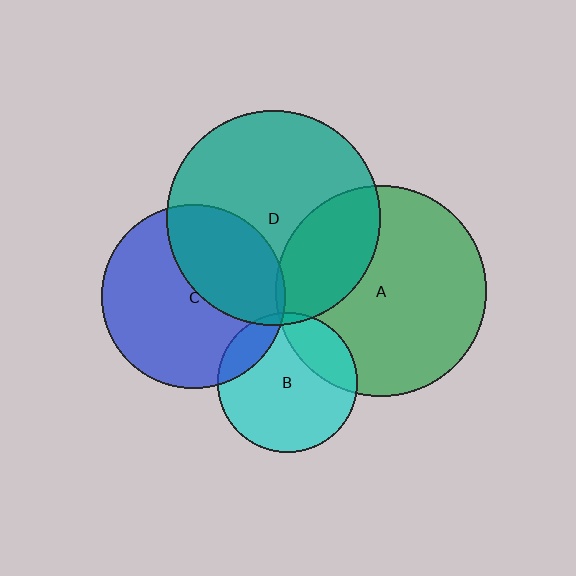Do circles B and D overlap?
Yes.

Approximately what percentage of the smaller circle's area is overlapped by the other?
Approximately 5%.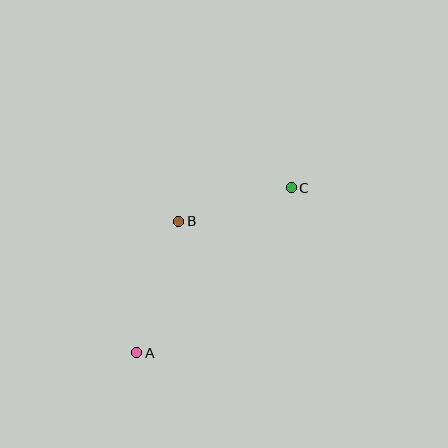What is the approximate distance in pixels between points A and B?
The distance between A and B is approximately 138 pixels.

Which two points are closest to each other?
Points B and C are closest to each other.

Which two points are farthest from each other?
Points A and C are farthest from each other.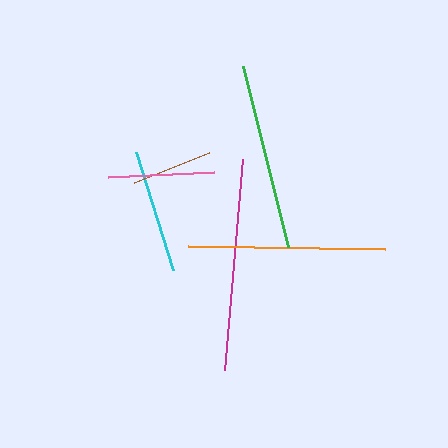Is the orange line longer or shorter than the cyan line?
The orange line is longer than the cyan line.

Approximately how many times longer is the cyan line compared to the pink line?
The cyan line is approximately 1.2 times the length of the pink line.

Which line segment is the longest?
The magenta line is the longest at approximately 212 pixels.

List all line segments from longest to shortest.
From longest to shortest: magenta, orange, green, cyan, pink, brown.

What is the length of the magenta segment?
The magenta segment is approximately 212 pixels long.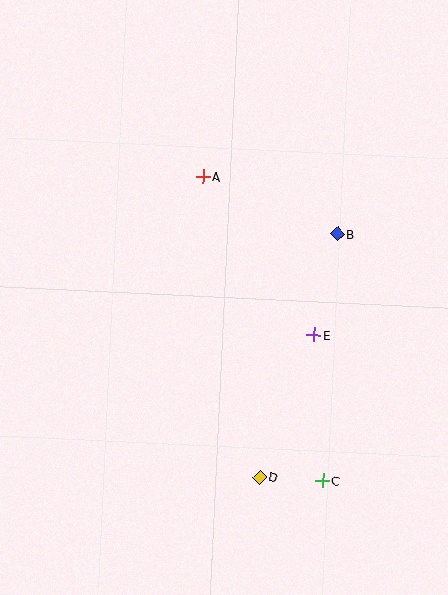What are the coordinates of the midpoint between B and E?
The midpoint between B and E is at (326, 284).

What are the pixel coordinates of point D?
Point D is at (260, 477).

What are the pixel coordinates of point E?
Point E is at (314, 335).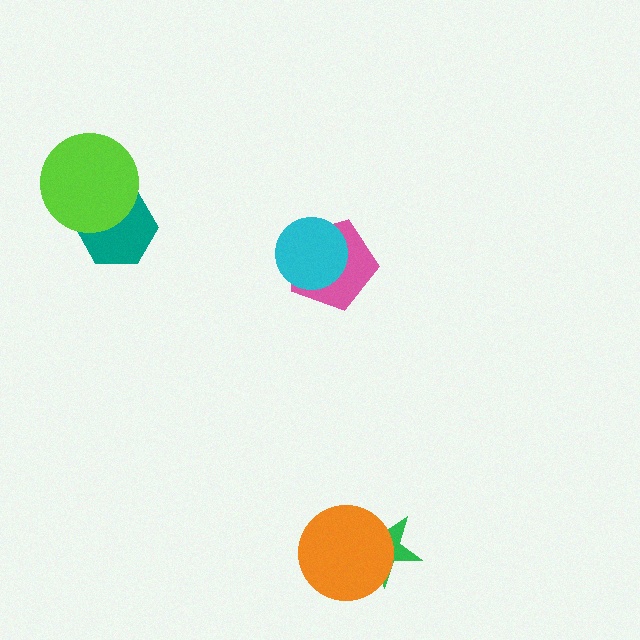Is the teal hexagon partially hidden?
Yes, it is partially covered by another shape.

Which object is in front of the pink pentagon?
The cyan circle is in front of the pink pentagon.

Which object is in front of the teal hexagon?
The lime circle is in front of the teal hexagon.